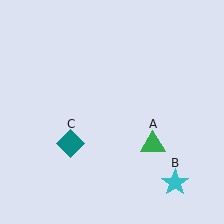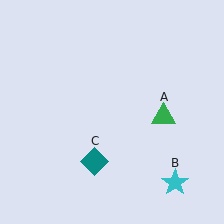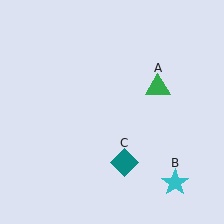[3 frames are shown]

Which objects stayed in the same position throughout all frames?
Cyan star (object B) remained stationary.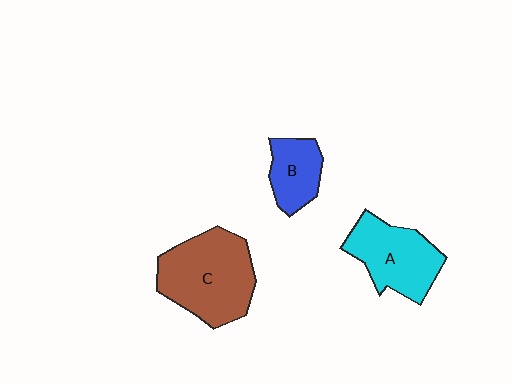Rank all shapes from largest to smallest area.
From largest to smallest: C (brown), A (cyan), B (blue).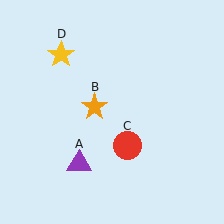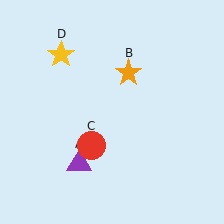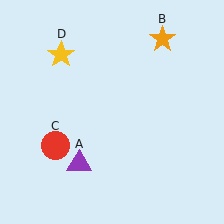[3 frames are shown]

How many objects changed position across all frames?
2 objects changed position: orange star (object B), red circle (object C).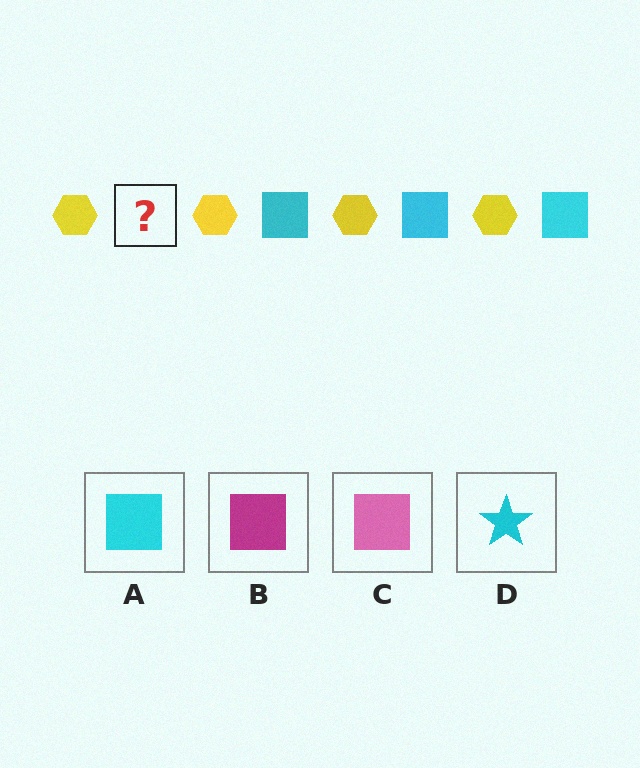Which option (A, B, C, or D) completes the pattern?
A.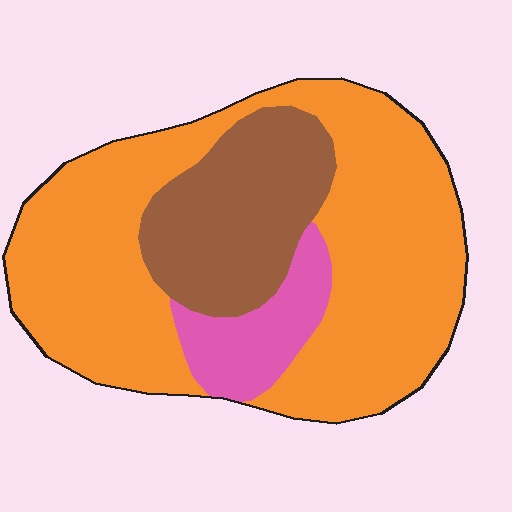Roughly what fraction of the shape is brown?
Brown covers about 25% of the shape.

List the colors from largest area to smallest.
From largest to smallest: orange, brown, pink.